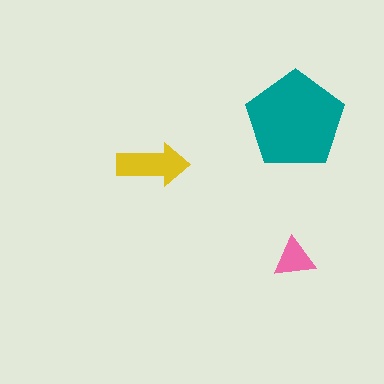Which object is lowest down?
The pink triangle is bottommost.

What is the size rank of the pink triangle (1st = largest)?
3rd.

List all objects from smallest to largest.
The pink triangle, the yellow arrow, the teal pentagon.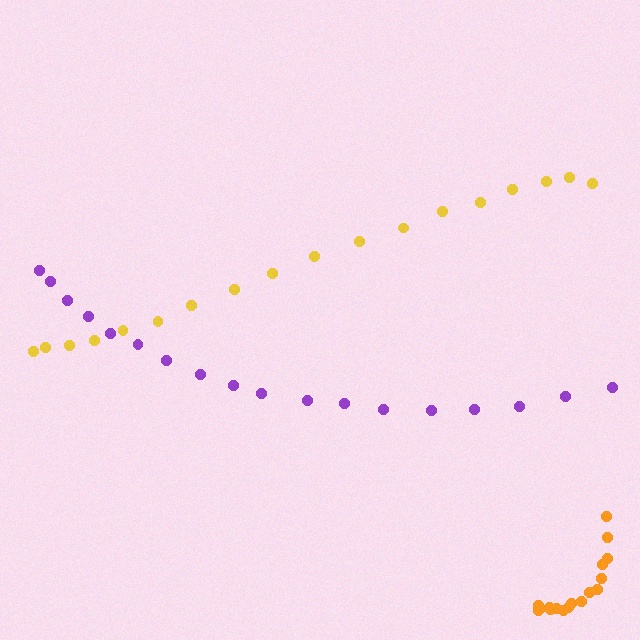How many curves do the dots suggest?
There are 3 distinct paths.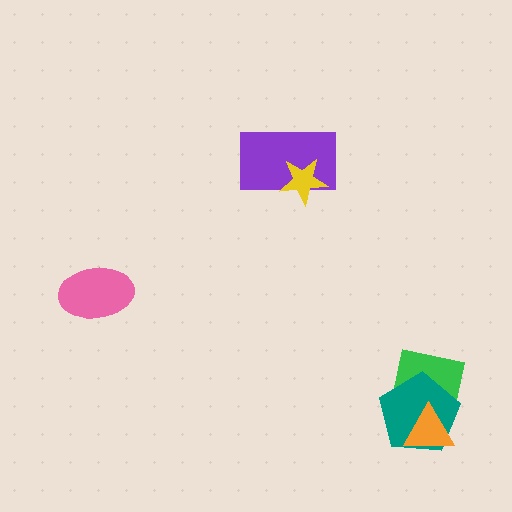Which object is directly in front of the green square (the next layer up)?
The teal pentagon is directly in front of the green square.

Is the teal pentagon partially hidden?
Yes, it is partially covered by another shape.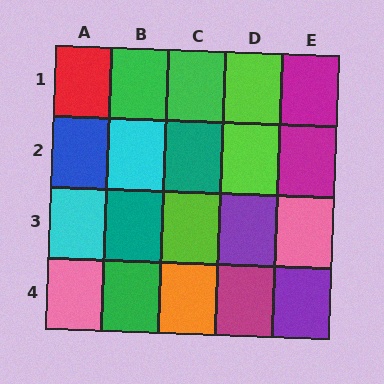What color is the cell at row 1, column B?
Green.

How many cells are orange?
1 cell is orange.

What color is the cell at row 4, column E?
Purple.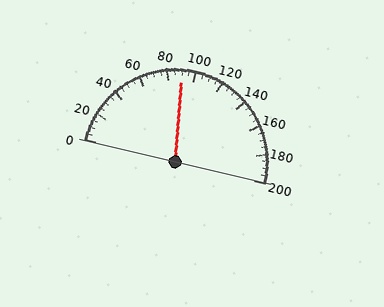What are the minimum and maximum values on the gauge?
The gauge ranges from 0 to 200.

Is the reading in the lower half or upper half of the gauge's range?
The reading is in the lower half of the range (0 to 200).